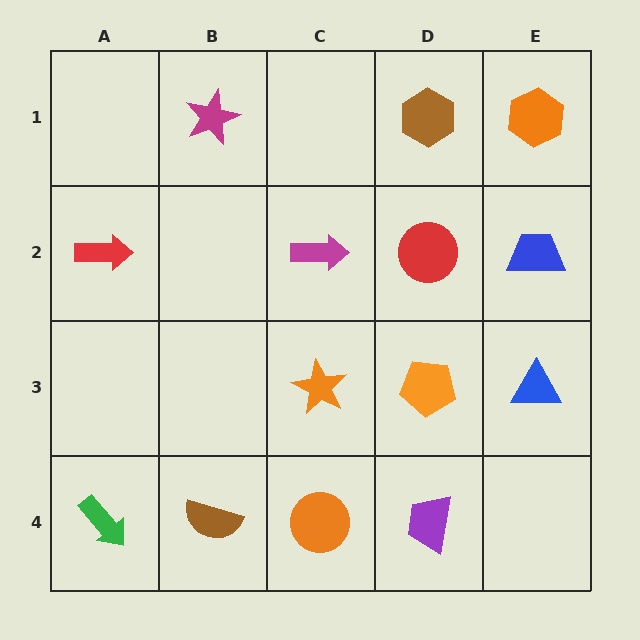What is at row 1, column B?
A magenta star.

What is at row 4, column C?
An orange circle.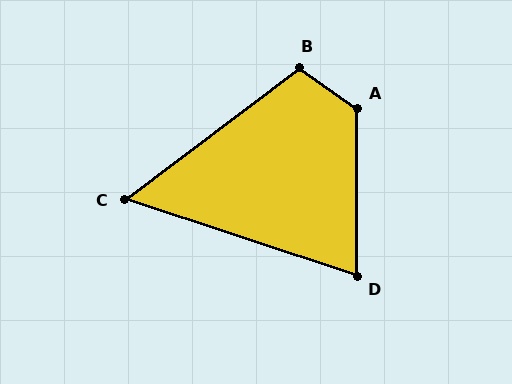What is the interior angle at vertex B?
Approximately 108 degrees (obtuse).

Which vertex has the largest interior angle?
A, at approximately 125 degrees.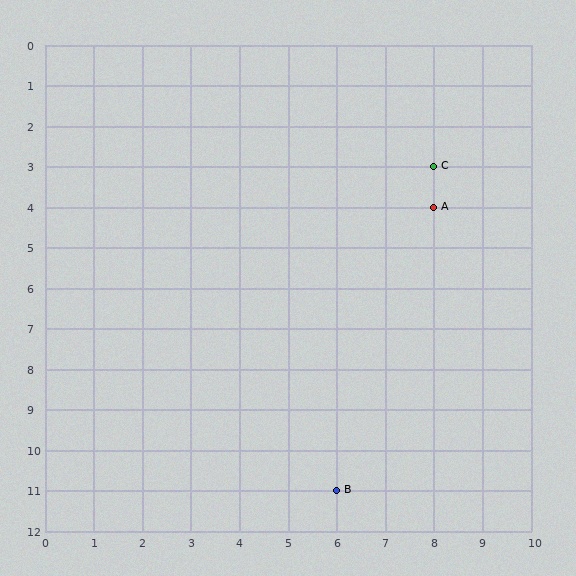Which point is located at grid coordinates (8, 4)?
Point A is at (8, 4).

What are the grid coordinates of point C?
Point C is at grid coordinates (8, 3).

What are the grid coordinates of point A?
Point A is at grid coordinates (8, 4).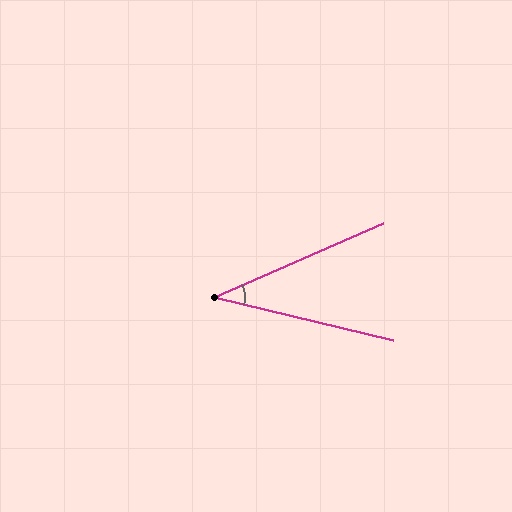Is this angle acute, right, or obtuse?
It is acute.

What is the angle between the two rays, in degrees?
Approximately 37 degrees.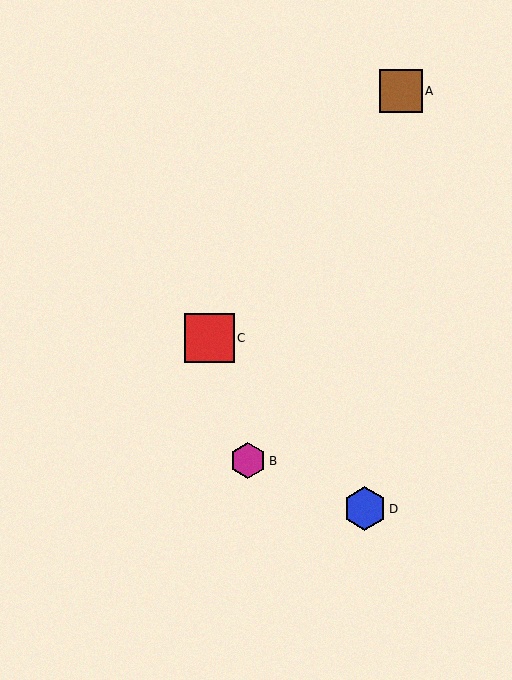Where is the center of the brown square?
The center of the brown square is at (401, 91).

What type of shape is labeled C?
Shape C is a red square.